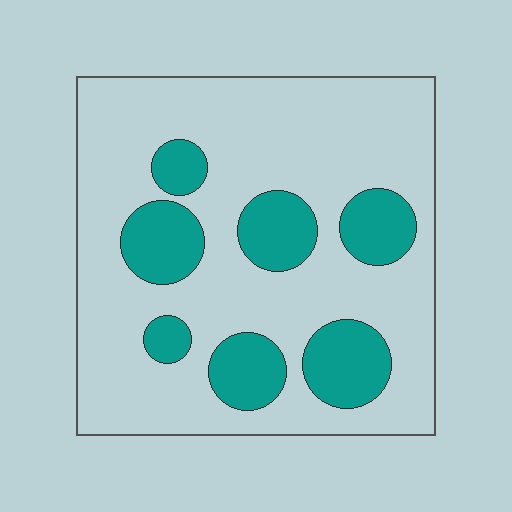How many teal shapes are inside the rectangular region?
7.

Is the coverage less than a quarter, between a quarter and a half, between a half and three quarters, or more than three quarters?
Less than a quarter.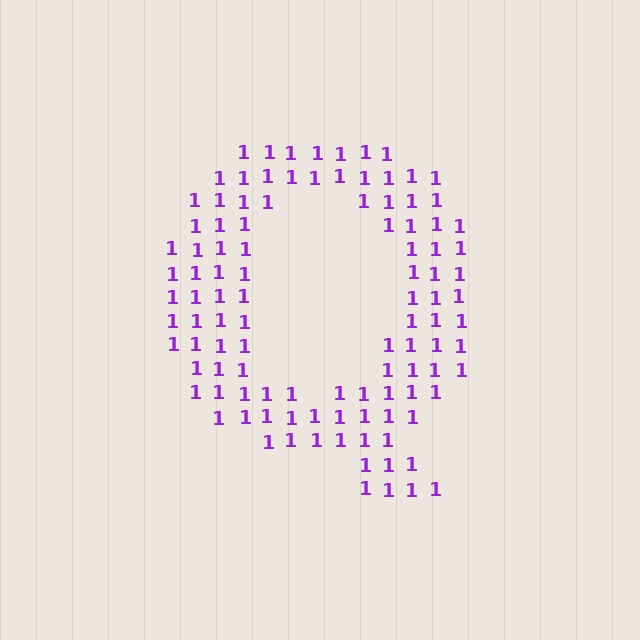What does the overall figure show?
The overall figure shows the letter Q.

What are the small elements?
The small elements are digit 1's.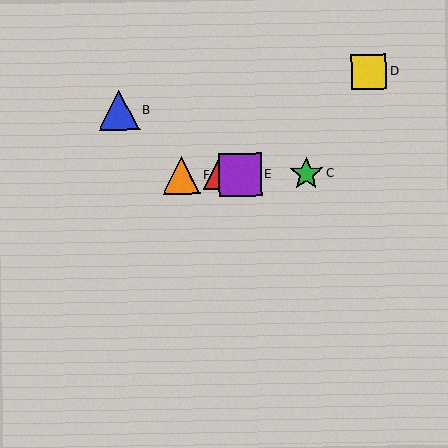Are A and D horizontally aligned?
No, A is at y≈175 and D is at y≈72.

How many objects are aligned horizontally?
4 objects (A, C, E, F) are aligned horizontally.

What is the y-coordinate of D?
Object D is at y≈72.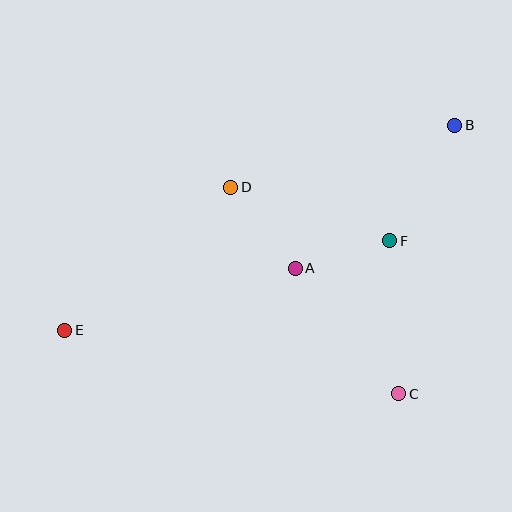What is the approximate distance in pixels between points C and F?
The distance between C and F is approximately 153 pixels.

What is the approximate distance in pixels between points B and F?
The distance between B and F is approximately 132 pixels.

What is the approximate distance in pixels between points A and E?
The distance between A and E is approximately 239 pixels.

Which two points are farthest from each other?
Points B and E are farthest from each other.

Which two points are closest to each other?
Points A and F are closest to each other.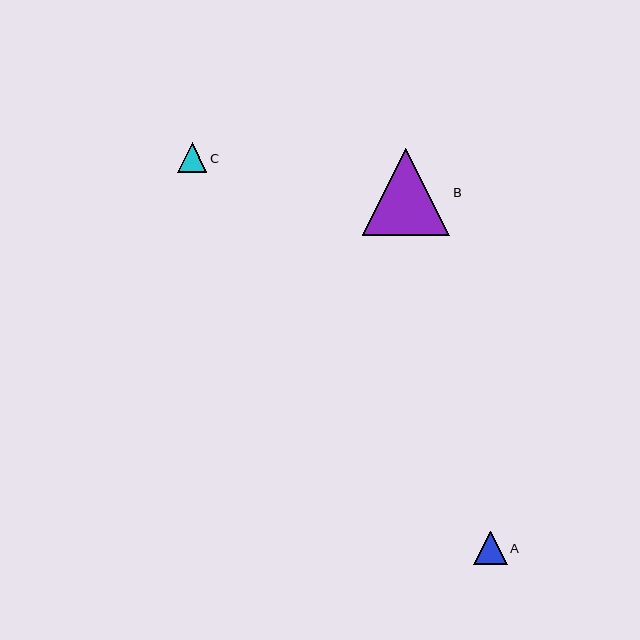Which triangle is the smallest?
Triangle C is the smallest with a size of approximately 30 pixels.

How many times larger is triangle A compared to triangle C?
Triangle A is approximately 1.1 times the size of triangle C.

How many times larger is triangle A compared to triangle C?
Triangle A is approximately 1.1 times the size of triangle C.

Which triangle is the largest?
Triangle B is the largest with a size of approximately 88 pixels.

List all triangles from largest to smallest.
From largest to smallest: B, A, C.